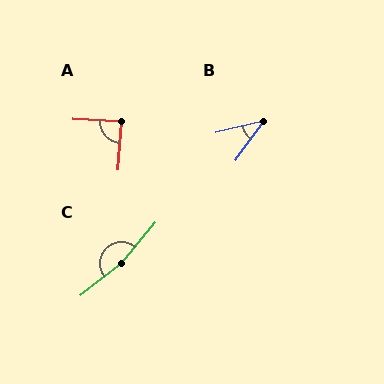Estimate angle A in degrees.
Approximately 89 degrees.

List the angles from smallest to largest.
B (40°), A (89°), C (168°).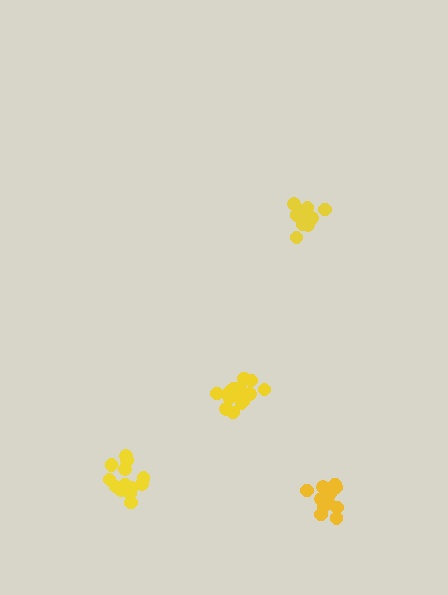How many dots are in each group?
Group 1: 15 dots, Group 2: 16 dots, Group 3: 16 dots, Group 4: 15 dots (62 total).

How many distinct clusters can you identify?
There are 4 distinct clusters.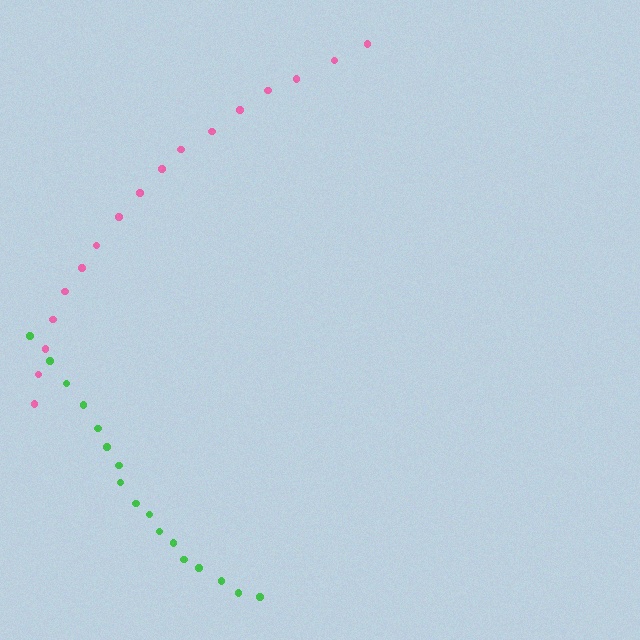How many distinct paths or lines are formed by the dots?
There are 2 distinct paths.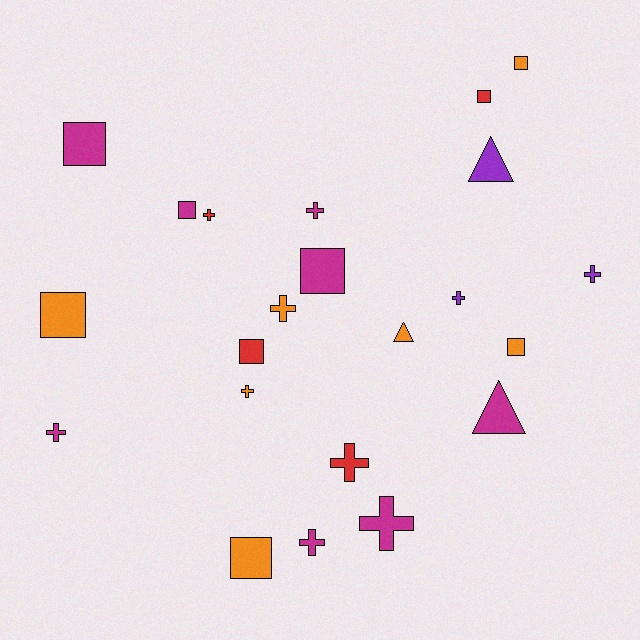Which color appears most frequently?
Magenta, with 8 objects.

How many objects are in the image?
There are 22 objects.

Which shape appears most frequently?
Cross, with 10 objects.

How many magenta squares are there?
There are 3 magenta squares.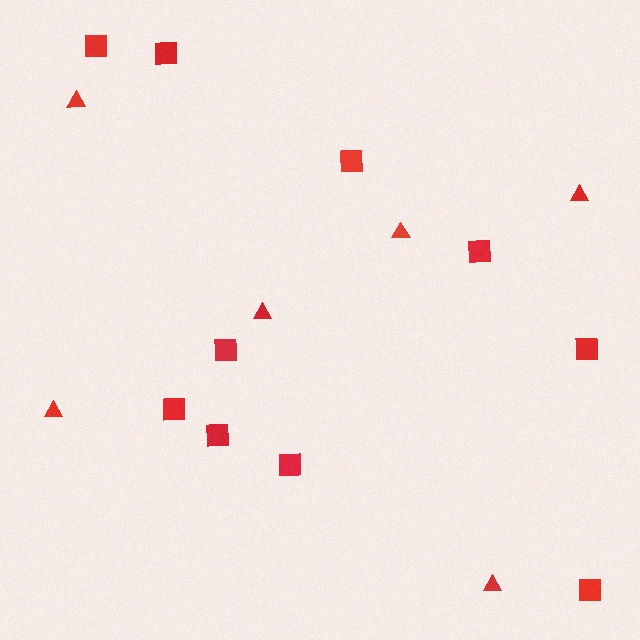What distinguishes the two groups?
There are 2 groups: one group of triangles (6) and one group of squares (10).